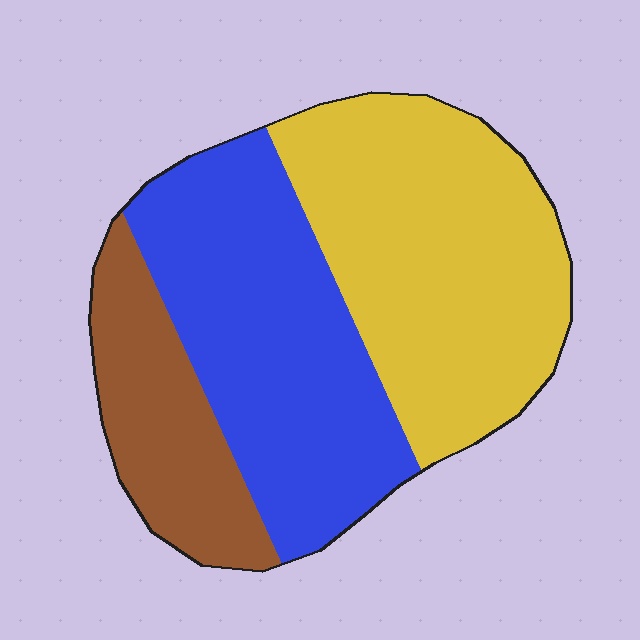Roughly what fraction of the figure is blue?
Blue covers around 40% of the figure.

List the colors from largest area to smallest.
From largest to smallest: yellow, blue, brown.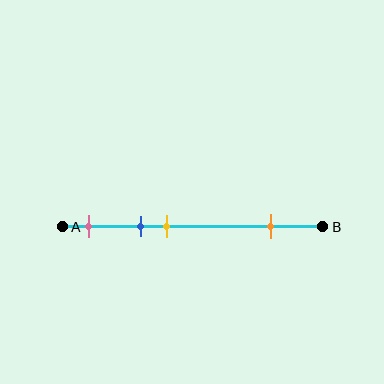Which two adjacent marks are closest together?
The blue and yellow marks are the closest adjacent pair.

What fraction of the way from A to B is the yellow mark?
The yellow mark is approximately 40% (0.4) of the way from A to B.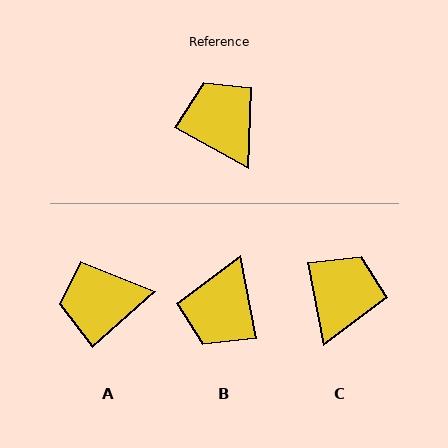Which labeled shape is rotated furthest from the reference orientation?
B, about 129 degrees away.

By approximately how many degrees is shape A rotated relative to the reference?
Approximately 70 degrees counter-clockwise.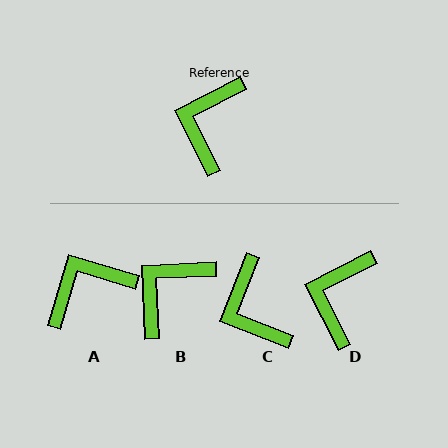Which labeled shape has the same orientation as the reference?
D.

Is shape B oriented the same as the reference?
No, it is off by about 25 degrees.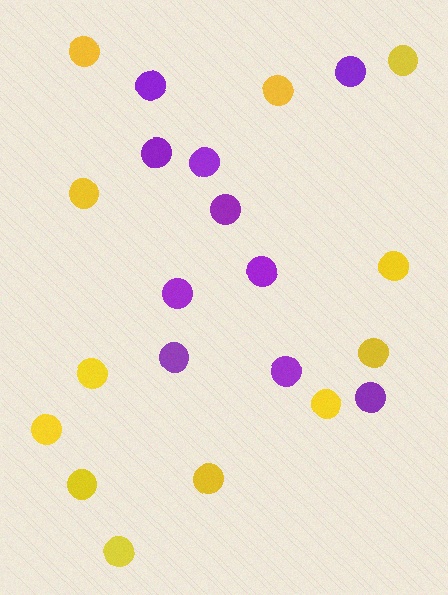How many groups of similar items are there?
There are 2 groups: one group of purple circles (10) and one group of yellow circles (12).